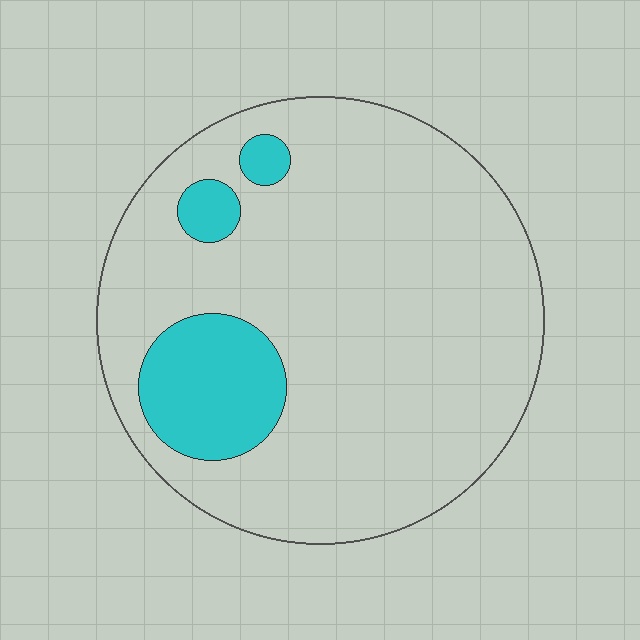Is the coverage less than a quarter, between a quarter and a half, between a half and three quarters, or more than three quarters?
Less than a quarter.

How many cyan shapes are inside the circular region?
3.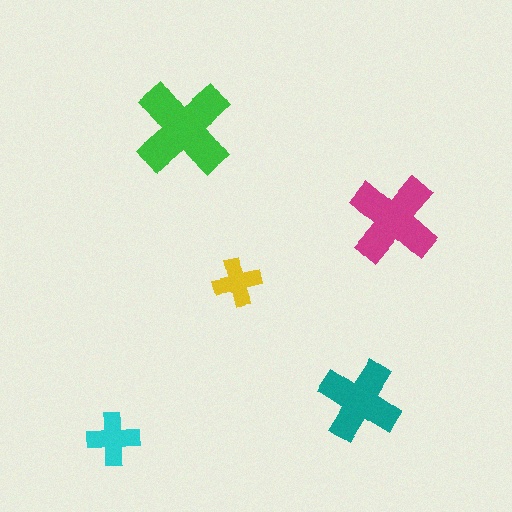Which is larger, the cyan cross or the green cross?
The green one.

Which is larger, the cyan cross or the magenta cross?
The magenta one.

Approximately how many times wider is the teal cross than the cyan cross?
About 1.5 times wider.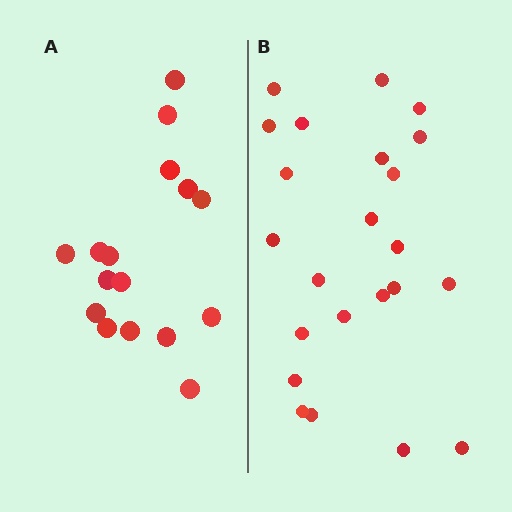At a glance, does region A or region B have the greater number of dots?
Region B (the right region) has more dots.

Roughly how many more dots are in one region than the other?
Region B has roughly 8 or so more dots than region A.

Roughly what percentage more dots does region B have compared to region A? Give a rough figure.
About 45% more.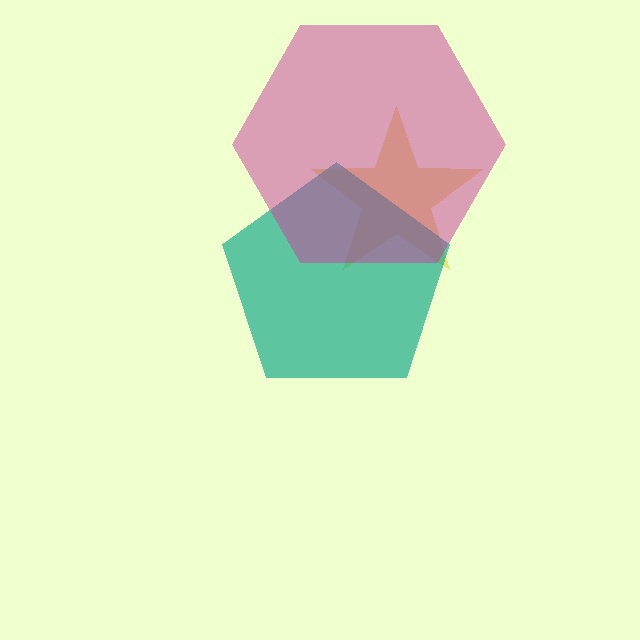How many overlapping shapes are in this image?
There are 3 overlapping shapes in the image.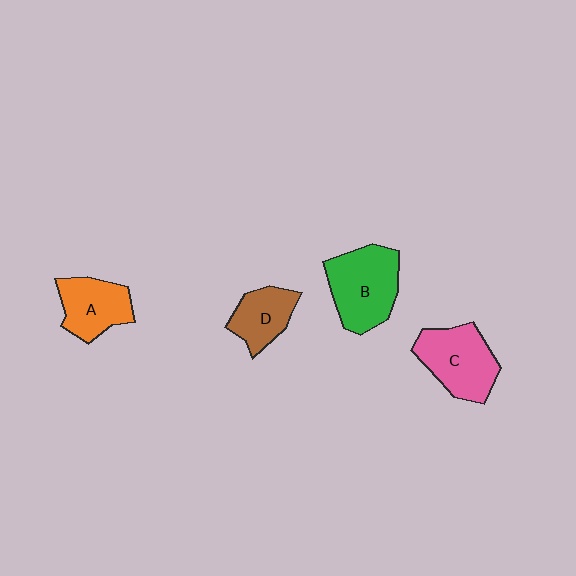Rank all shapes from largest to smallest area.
From largest to smallest: B (green), C (pink), A (orange), D (brown).